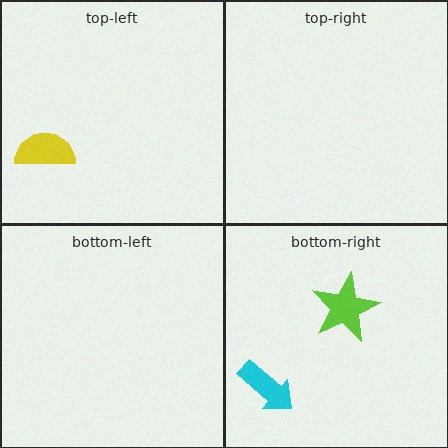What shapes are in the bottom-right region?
The cyan arrow, the lime star.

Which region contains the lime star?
The bottom-right region.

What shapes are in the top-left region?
The yellow semicircle.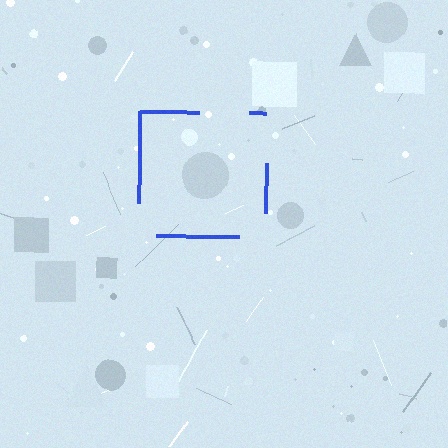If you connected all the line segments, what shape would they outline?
They would outline a square.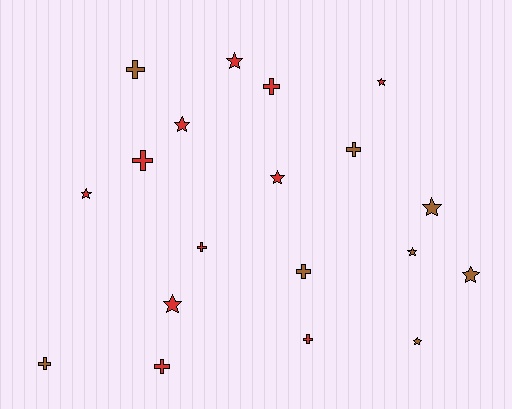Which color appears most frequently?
Red, with 11 objects.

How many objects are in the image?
There are 19 objects.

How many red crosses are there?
There are 5 red crosses.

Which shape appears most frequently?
Star, with 10 objects.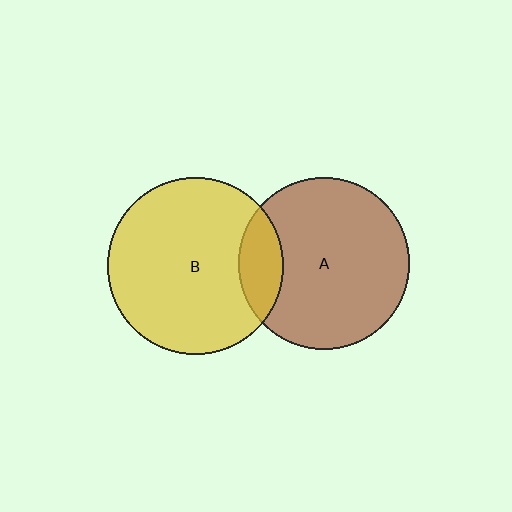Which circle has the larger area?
Circle B (yellow).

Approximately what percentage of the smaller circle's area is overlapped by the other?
Approximately 15%.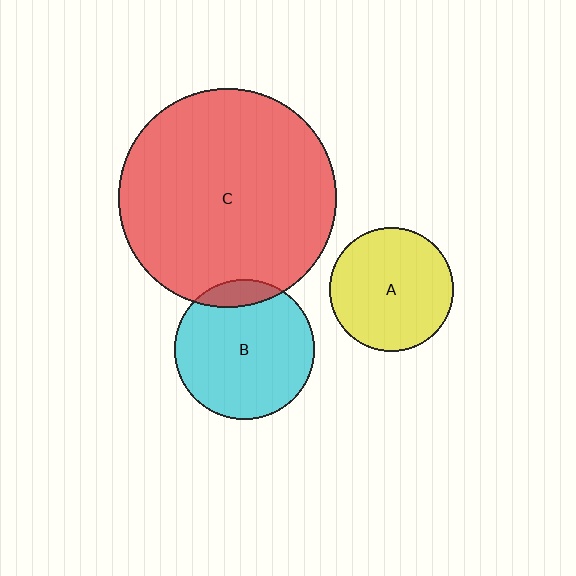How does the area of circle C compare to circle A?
Approximately 3.1 times.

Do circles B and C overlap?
Yes.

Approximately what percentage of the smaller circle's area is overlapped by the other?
Approximately 10%.